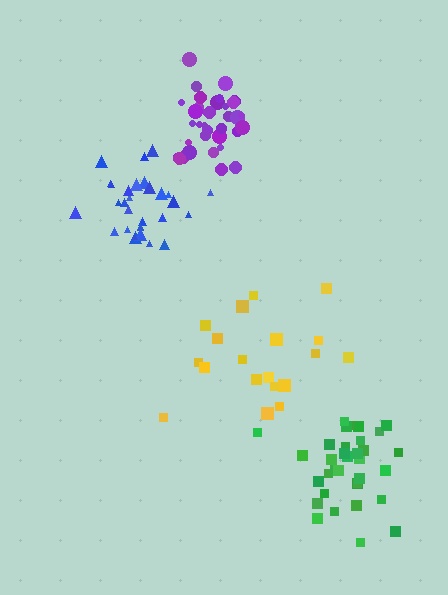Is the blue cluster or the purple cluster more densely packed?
Purple.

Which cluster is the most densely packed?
Purple.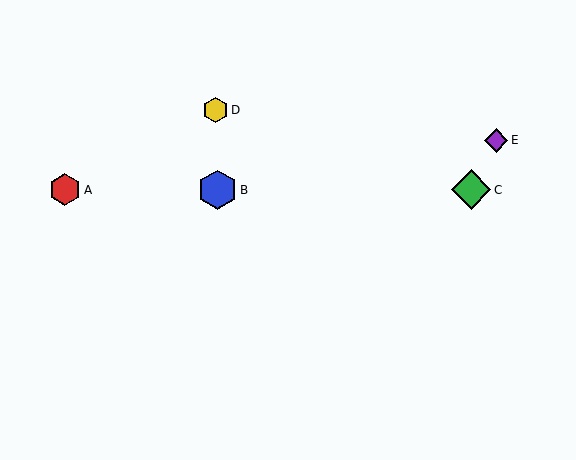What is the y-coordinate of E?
Object E is at y≈140.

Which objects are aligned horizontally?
Objects A, B, C are aligned horizontally.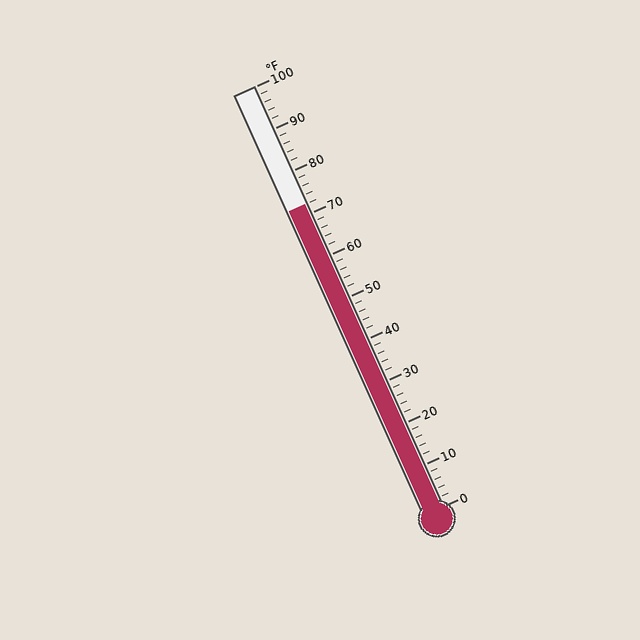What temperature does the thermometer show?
The thermometer shows approximately 72°F.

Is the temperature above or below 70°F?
The temperature is above 70°F.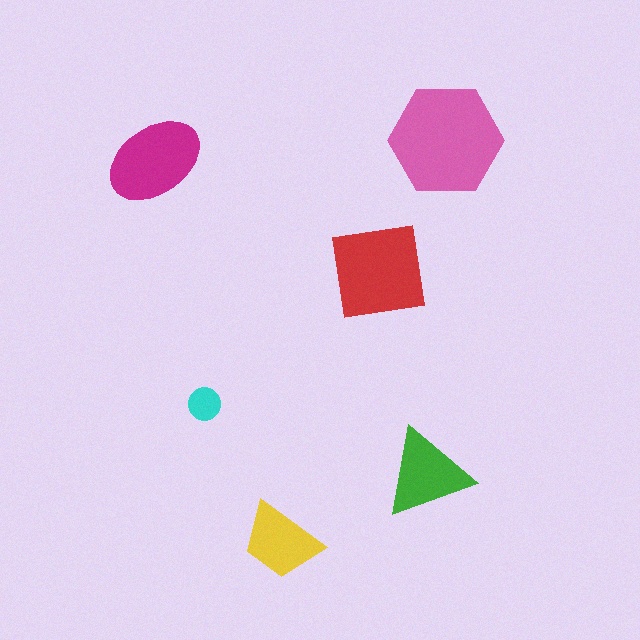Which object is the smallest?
The cyan circle.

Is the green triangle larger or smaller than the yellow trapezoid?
Larger.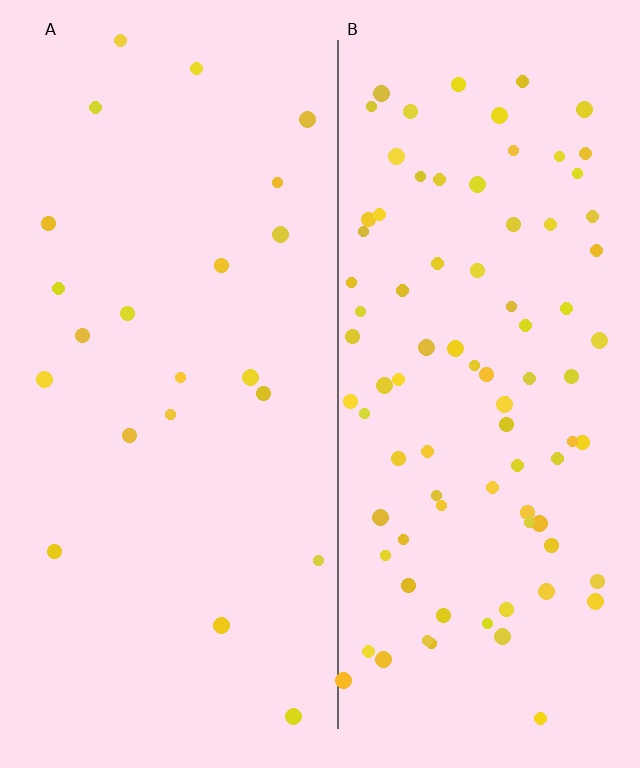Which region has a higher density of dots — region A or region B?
B (the right).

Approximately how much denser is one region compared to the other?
Approximately 4.1× — region B over region A.